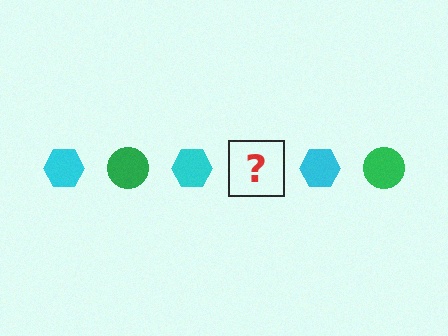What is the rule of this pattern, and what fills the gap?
The rule is that the pattern alternates between cyan hexagon and green circle. The gap should be filled with a green circle.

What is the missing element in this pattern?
The missing element is a green circle.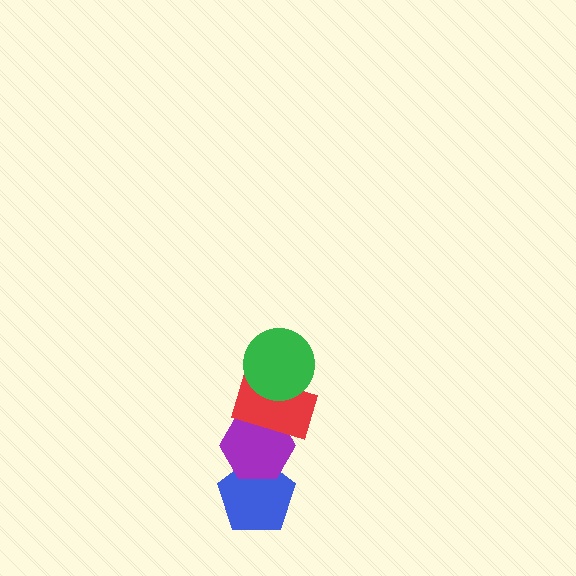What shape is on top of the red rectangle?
The green circle is on top of the red rectangle.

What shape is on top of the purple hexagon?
The red rectangle is on top of the purple hexagon.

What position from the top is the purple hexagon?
The purple hexagon is 3rd from the top.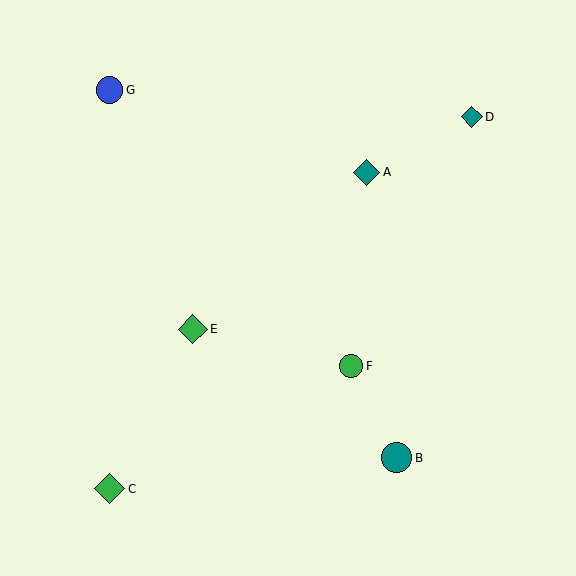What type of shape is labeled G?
Shape G is a blue circle.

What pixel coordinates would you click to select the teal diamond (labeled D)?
Click at (472, 117) to select the teal diamond D.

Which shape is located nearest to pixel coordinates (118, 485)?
The green diamond (labeled C) at (109, 489) is nearest to that location.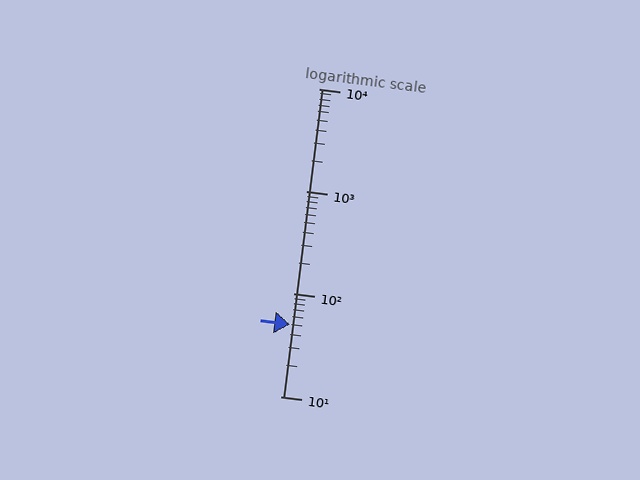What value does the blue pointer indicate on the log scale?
The pointer indicates approximately 50.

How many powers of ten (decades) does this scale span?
The scale spans 3 decades, from 10 to 10000.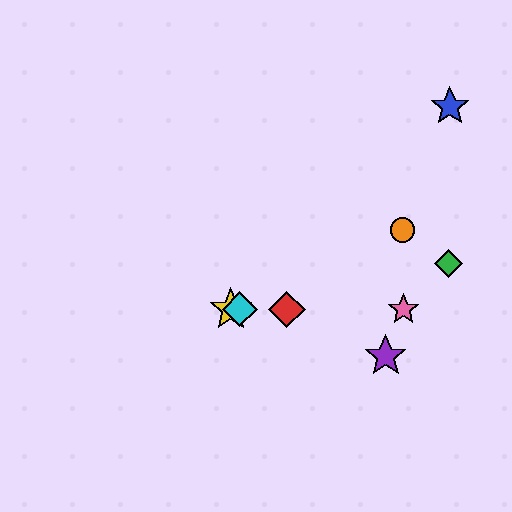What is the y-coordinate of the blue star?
The blue star is at y≈106.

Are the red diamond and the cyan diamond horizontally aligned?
Yes, both are at y≈309.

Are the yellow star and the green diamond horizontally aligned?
No, the yellow star is at y≈309 and the green diamond is at y≈264.